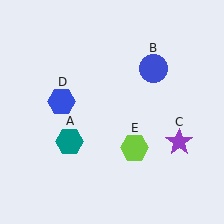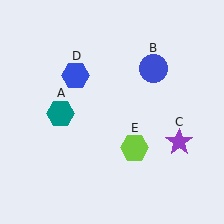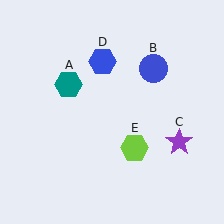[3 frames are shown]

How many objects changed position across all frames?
2 objects changed position: teal hexagon (object A), blue hexagon (object D).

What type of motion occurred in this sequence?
The teal hexagon (object A), blue hexagon (object D) rotated clockwise around the center of the scene.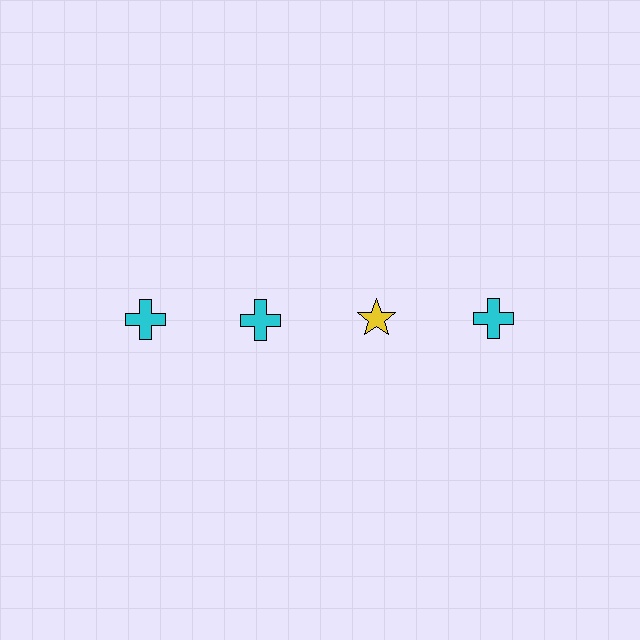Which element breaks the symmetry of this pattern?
The yellow star in the top row, center column breaks the symmetry. All other shapes are cyan crosses.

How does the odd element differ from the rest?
It differs in both color (yellow instead of cyan) and shape (star instead of cross).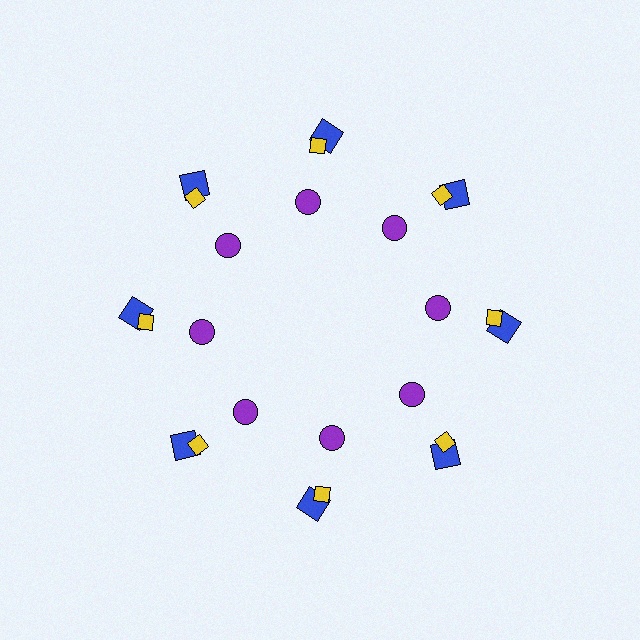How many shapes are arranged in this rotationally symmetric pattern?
There are 24 shapes, arranged in 8 groups of 3.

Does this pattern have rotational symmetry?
Yes, this pattern has 8-fold rotational symmetry. It looks the same after rotating 45 degrees around the center.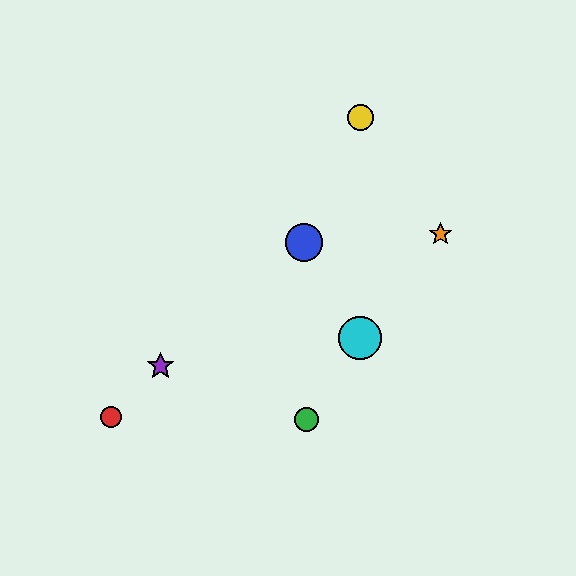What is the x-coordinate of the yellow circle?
The yellow circle is at x≈360.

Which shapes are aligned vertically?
The yellow circle, the cyan circle are aligned vertically.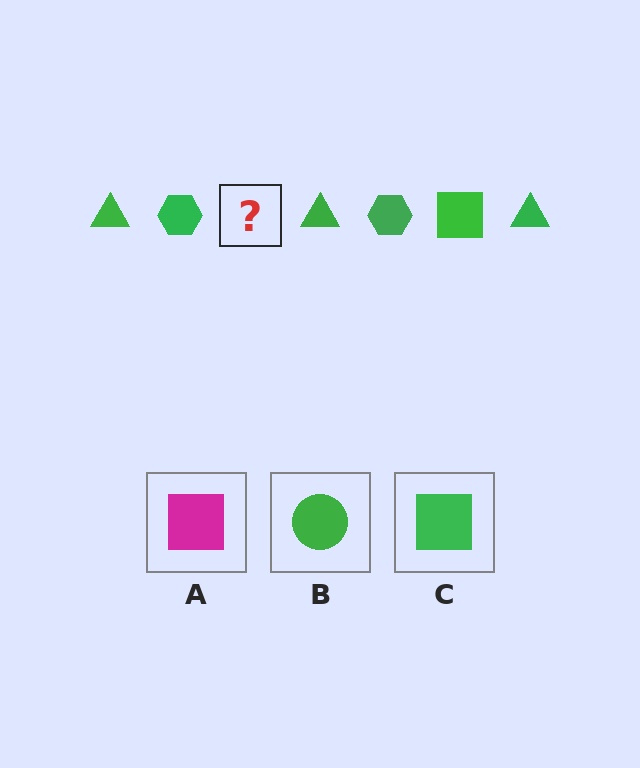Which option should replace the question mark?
Option C.